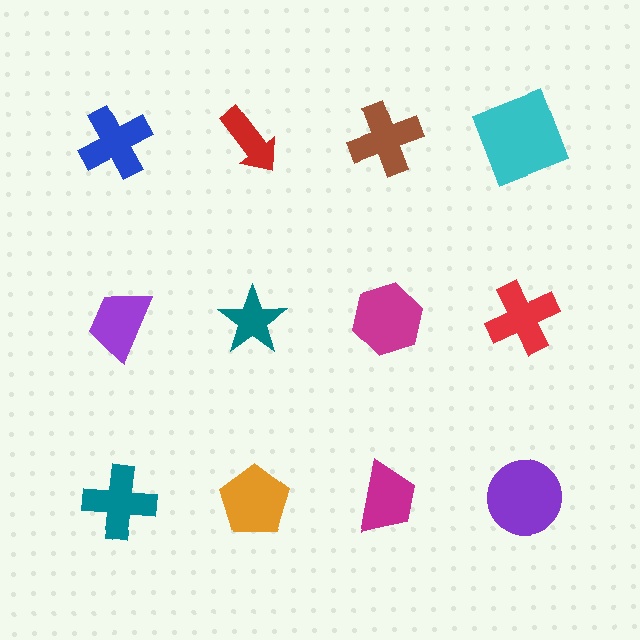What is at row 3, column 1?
A teal cross.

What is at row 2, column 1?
A purple trapezoid.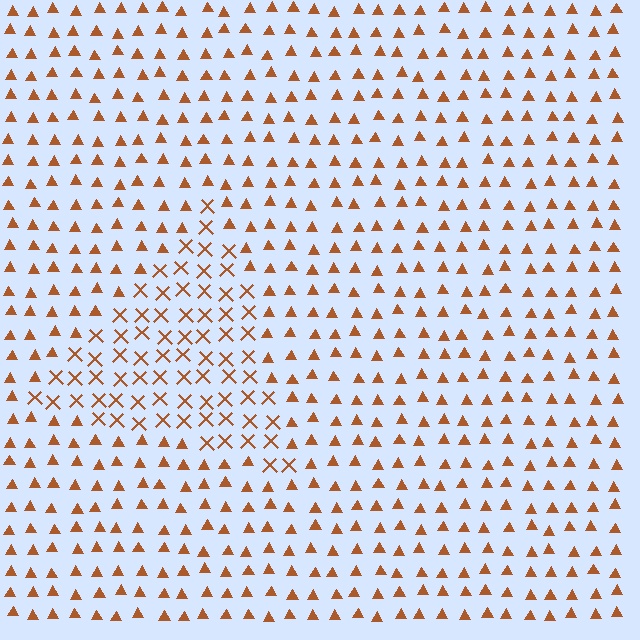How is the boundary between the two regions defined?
The boundary is defined by a change in element shape: X marks inside vs. triangles outside. All elements share the same color and spacing.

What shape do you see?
I see a triangle.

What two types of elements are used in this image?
The image uses X marks inside the triangle region and triangles outside it.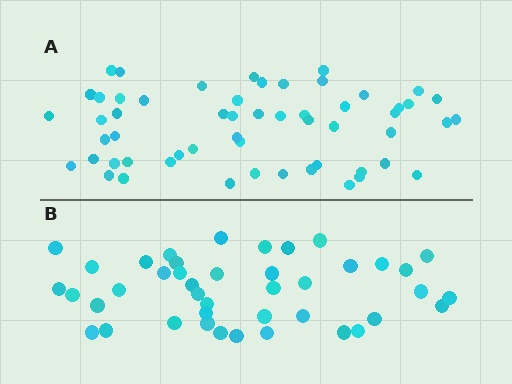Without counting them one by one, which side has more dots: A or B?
Region A (the top region) has more dots.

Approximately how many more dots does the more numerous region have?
Region A has approximately 15 more dots than region B.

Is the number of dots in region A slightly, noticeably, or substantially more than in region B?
Region A has noticeably more, but not dramatically so. The ratio is roughly 1.3 to 1.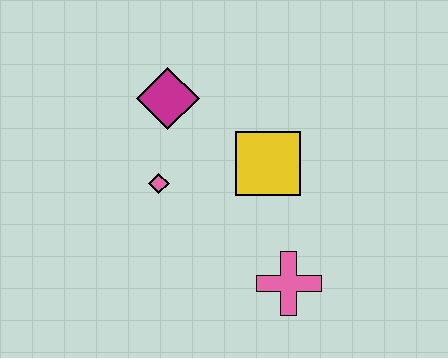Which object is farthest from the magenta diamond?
The pink cross is farthest from the magenta diamond.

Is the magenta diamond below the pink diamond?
No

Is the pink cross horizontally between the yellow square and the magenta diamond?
No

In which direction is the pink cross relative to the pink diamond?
The pink cross is to the right of the pink diamond.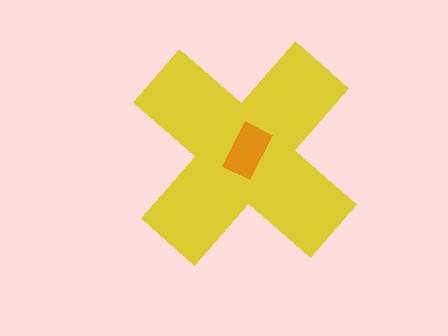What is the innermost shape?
The orange rectangle.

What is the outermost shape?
The yellow cross.